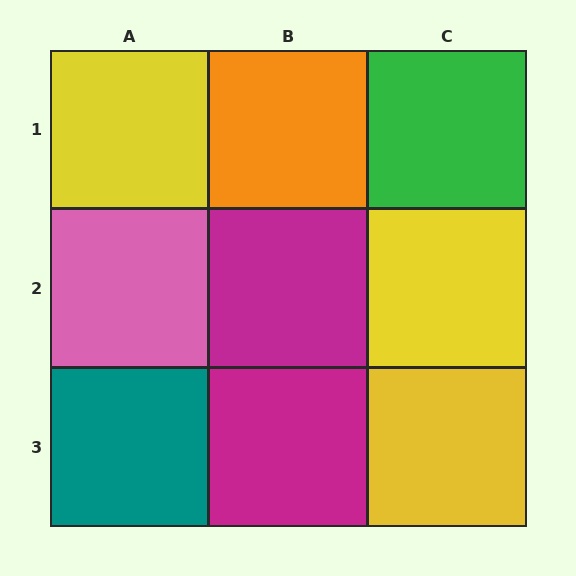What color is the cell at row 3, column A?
Teal.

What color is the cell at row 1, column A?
Yellow.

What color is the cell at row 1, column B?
Orange.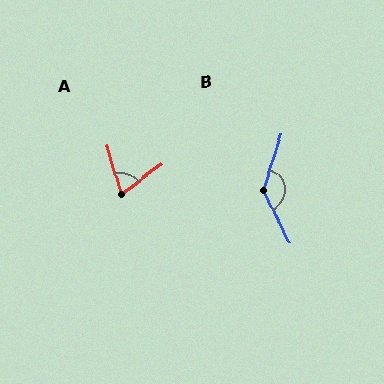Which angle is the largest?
B, at approximately 136 degrees.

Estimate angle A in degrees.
Approximately 69 degrees.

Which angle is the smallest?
A, at approximately 69 degrees.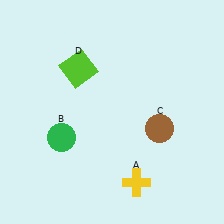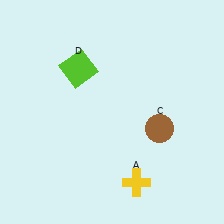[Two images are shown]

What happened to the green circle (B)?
The green circle (B) was removed in Image 2. It was in the bottom-left area of Image 1.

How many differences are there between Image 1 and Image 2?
There is 1 difference between the two images.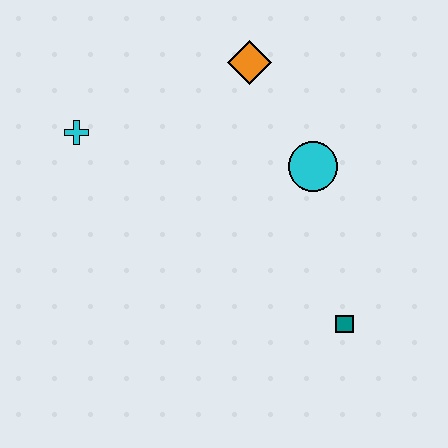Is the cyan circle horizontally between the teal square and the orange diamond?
Yes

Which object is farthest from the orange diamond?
The teal square is farthest from the orange diamond.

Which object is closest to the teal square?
The cyan circle is closest to the teal square.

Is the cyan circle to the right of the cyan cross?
Yes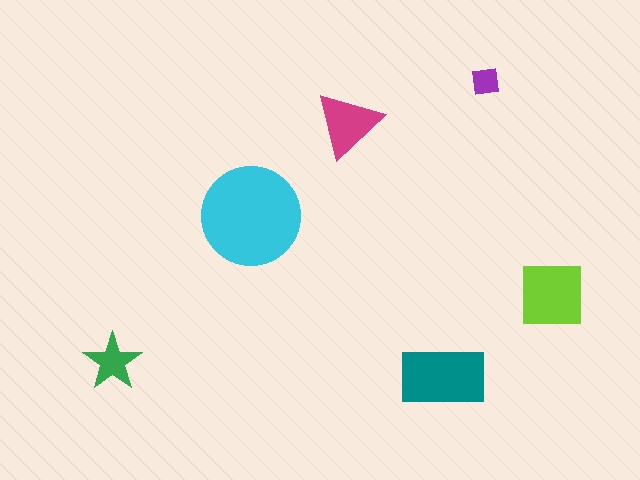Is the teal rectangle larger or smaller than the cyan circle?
Smaller.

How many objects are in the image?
There are 6 objects in the image.